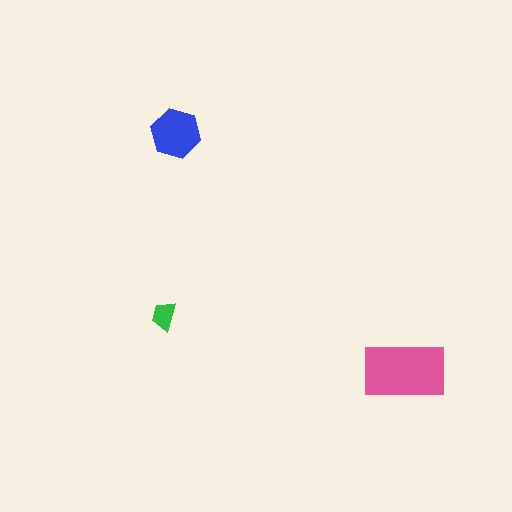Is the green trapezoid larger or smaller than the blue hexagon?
Smaller.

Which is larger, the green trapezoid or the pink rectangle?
The pink rectangle.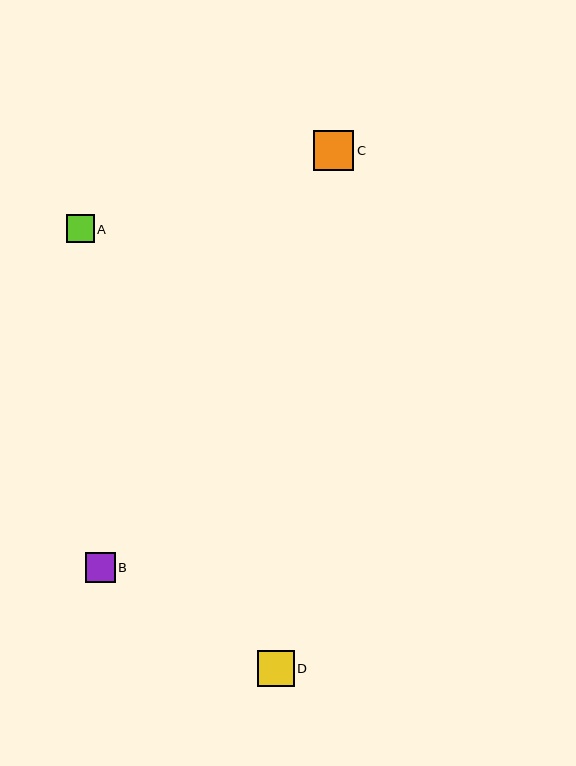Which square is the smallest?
Square A is the smallest with a size of approximately 28 pixels.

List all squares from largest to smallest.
From largest to smallest: C, D, B, A.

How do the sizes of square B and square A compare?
Square B and square A are approximately the same size.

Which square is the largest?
Square C is the largest with a size of approximately 40 pixels.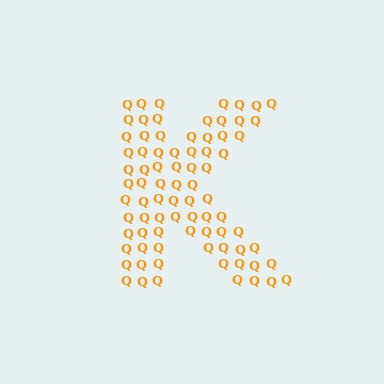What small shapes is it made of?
It is made of small letter Q's.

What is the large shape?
The large shape is the letter K.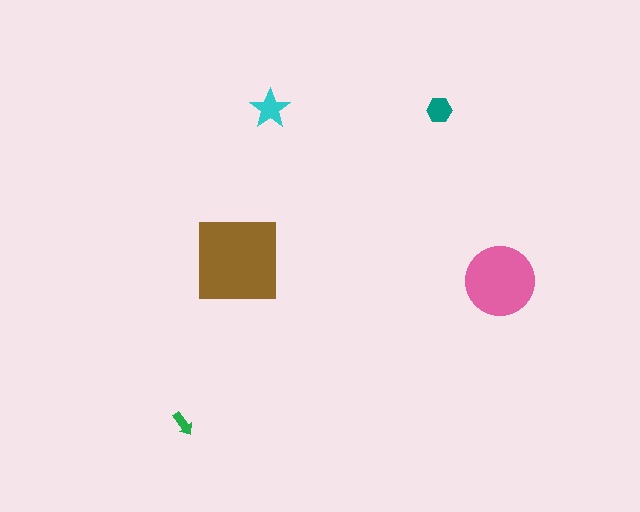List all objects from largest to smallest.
The brown square, the pink circle, the cyan star, the teal hexagon, the green arrow.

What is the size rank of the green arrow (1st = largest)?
5th.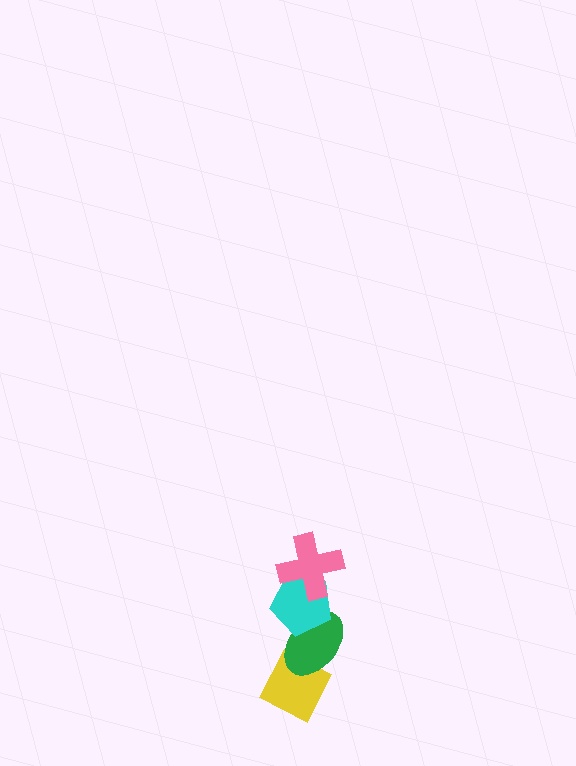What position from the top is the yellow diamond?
The yellow diamond is 4th from the top.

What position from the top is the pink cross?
The pink cross is 1st from the top.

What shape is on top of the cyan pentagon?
The pink cross is on top of the cyan pentagon.